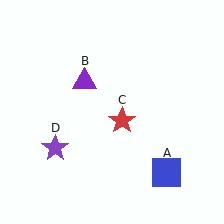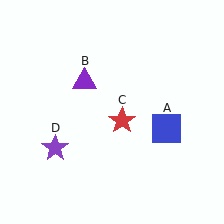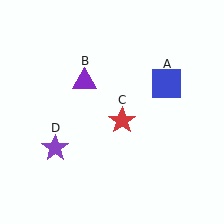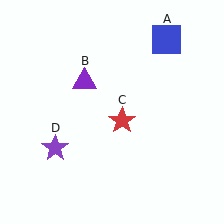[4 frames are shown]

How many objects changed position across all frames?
1 object changed position: blue square (object A).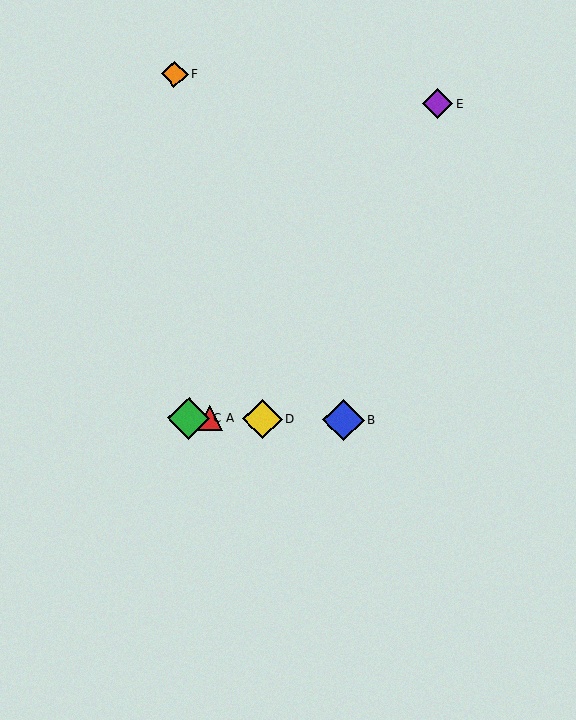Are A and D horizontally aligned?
Yes, both are at y≈418.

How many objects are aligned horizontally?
4 objects (A, B, C, D) are aligned horizontally.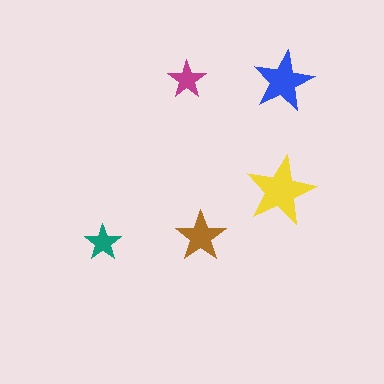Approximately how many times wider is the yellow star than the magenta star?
About 2 times wider.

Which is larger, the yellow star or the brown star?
The yellow one.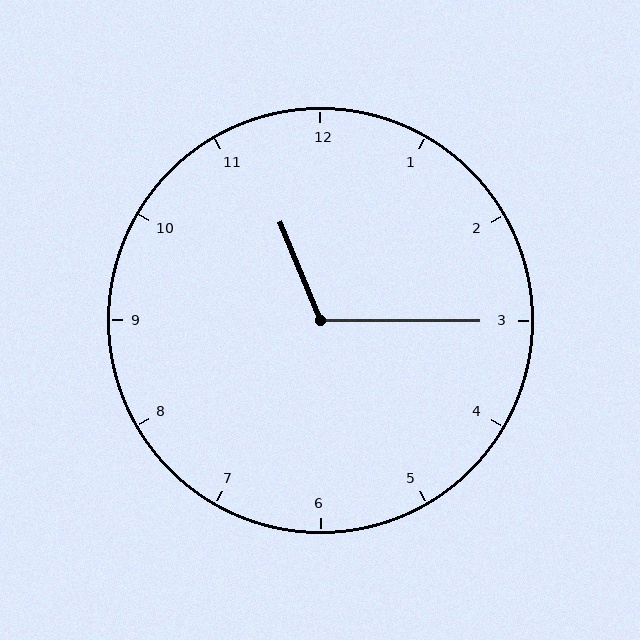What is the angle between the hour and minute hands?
Approximately 112 degrees.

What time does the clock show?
11:15.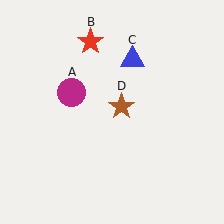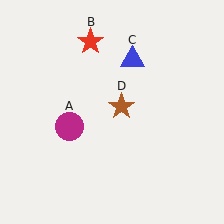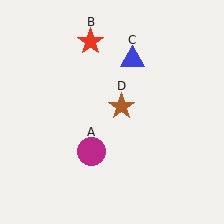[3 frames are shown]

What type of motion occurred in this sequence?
The magenta circle (object A) rotated counterclockwise around the center of the scene.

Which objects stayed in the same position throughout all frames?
Red star (object B) and blue triangle (object C) and brown star (object D) remained stationary.